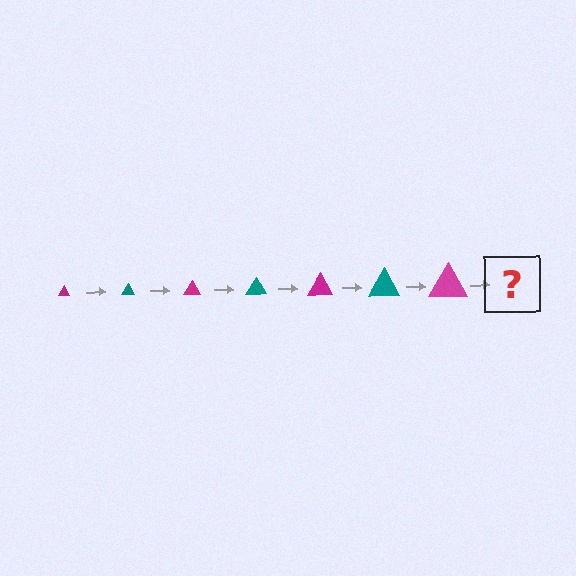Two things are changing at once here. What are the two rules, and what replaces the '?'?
The two rules are that the triangle grows larger each step and the color cycles through magenta and teal. The '?' should be a teal triangle, larger than the previous one.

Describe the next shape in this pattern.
It should be a teal triangle, larger than the previous one.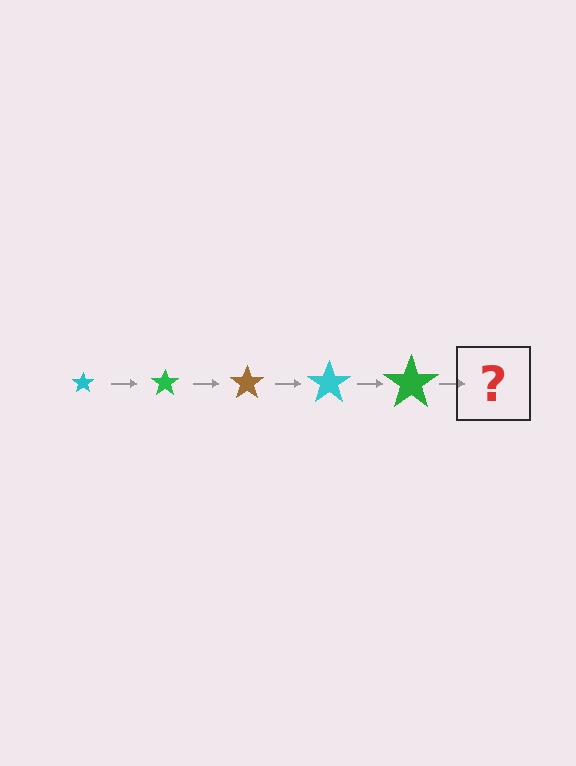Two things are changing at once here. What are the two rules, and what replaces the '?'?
The two rules are that the star grows larger each step and the color cycles through cyan, green, and brown. The '?' should be a brown star, larger than the previous one.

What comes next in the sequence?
The next element should be a brown star, larger than the previous one.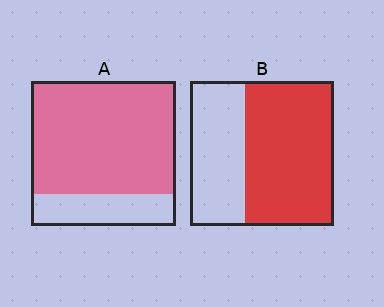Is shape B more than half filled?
Yes.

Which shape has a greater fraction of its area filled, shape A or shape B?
Shape A.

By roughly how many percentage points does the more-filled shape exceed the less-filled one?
By roughly 15 percentage points (A over B).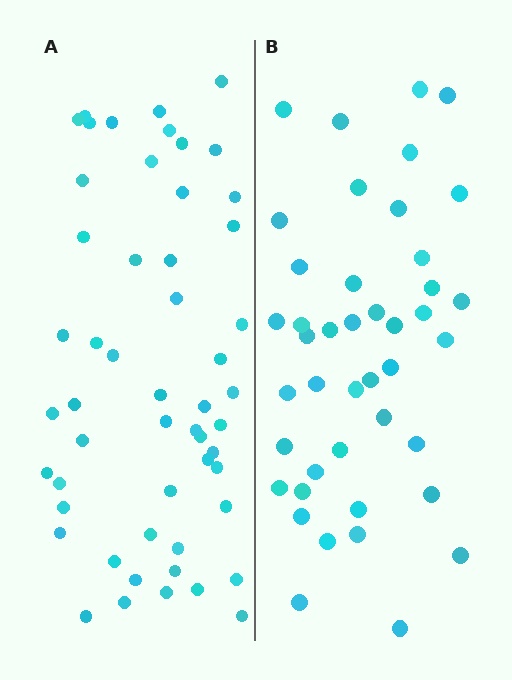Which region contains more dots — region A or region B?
Region A (the left region) has more dots.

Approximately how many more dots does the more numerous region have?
Region A has roughly 10 or so more dots than region B.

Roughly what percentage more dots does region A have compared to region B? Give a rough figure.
About 25% more.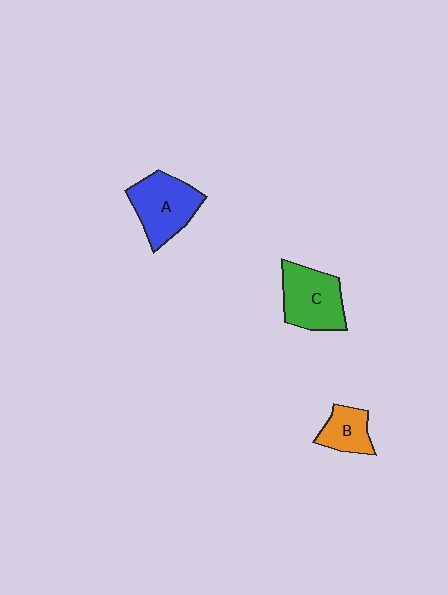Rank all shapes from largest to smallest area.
From largest to smallest: A (blue), C (green), B (orange).